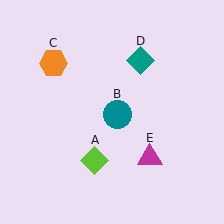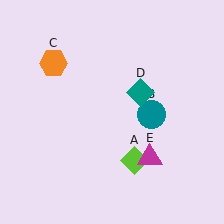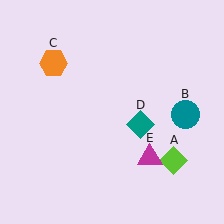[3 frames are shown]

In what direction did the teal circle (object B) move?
The teal circle (object B) moved right.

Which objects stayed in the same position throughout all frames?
Orange hexagon (object C) and magenta triangle (object E) remained stationary.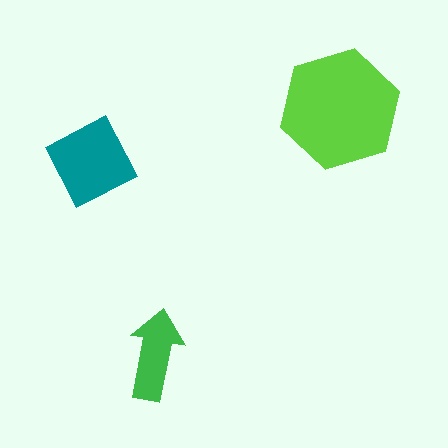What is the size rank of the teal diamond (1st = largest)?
2nd.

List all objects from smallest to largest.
The green arrow, the teal diamond, the lime hexagon.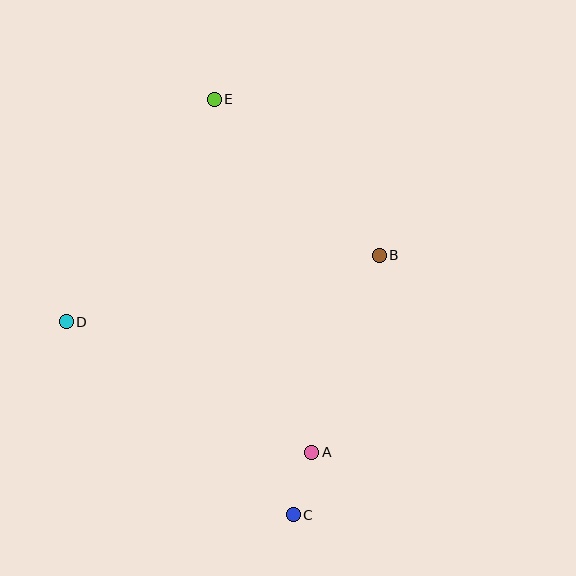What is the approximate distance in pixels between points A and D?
The distance between A and D is approximately 278 pixels.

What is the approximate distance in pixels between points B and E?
The distance between B and E is approximately 227 pixels.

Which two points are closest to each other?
Points A and C are closest to each other.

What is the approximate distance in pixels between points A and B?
The distance between A and B is approximately 208 pixels.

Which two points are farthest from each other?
Points C and E are farthest from each other.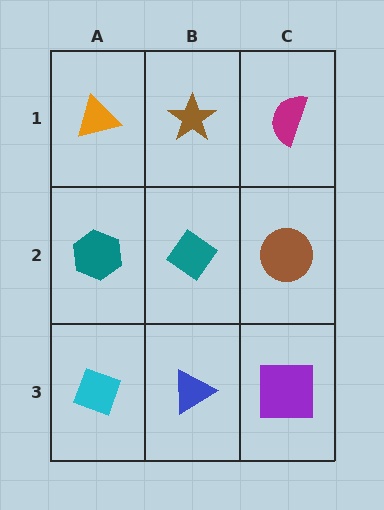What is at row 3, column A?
A cyan diamond.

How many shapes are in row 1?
3 shapes.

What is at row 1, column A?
An orange triangle.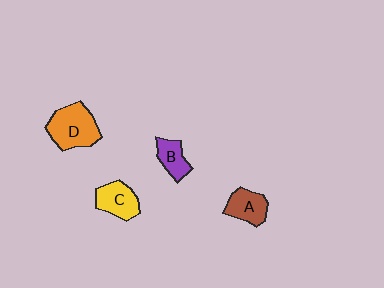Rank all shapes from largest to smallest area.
From largest to smallest: D (orange), C (yellow), A (brown), B (purple).